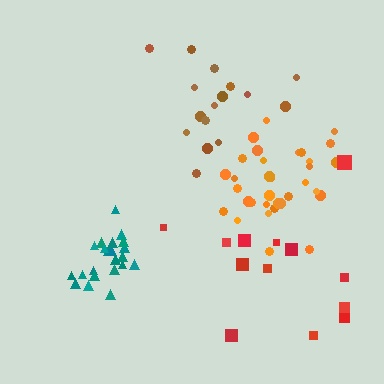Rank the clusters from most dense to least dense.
teal, orange, brown, red.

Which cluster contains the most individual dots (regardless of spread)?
Orange (33).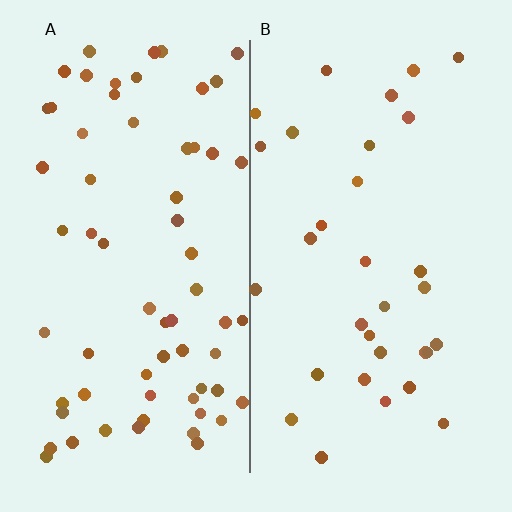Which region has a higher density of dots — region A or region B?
A (the left).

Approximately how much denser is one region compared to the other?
Approximately 2.0× — region A over region B.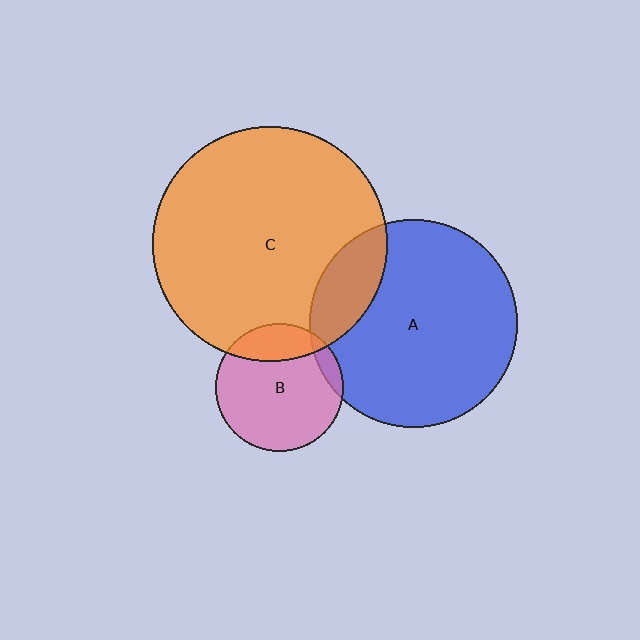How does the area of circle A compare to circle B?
Approximately 2.6 times.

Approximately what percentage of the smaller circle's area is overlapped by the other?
Approximately 15%.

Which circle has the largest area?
Circle C (orange).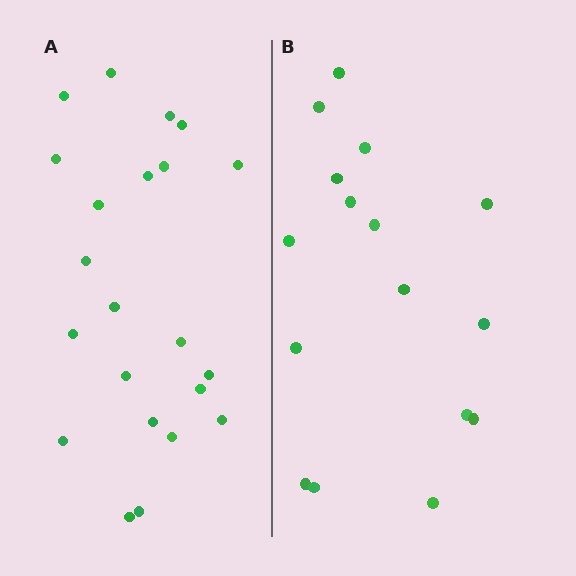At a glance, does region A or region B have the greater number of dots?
Region A (the left region) has more dots.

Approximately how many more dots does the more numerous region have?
Region A has about 6 more dots than region B.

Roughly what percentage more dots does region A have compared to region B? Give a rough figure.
About 40% more.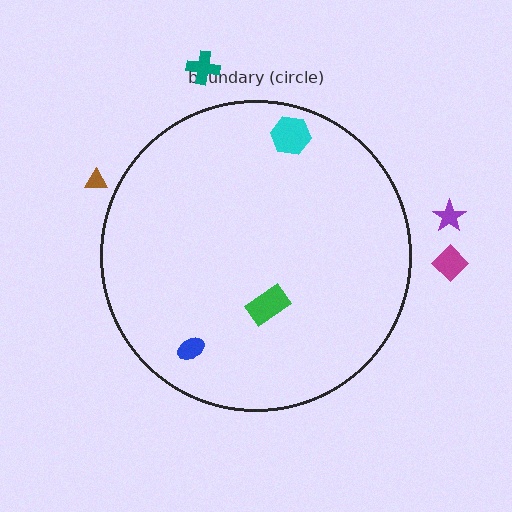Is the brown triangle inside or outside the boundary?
Outside.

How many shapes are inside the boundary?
3 inside, 4 outside.